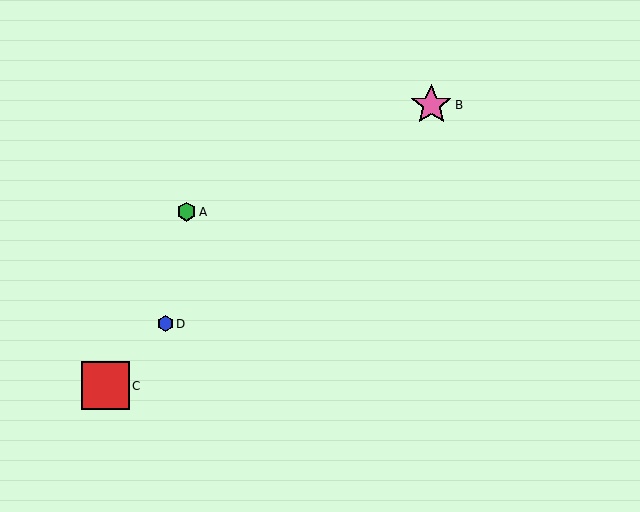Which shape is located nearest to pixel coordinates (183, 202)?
The green hexagon (labeled A) at (187, 212) is nearest to that location.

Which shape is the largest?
The red square (labeled C) is the largest.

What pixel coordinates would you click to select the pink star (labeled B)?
Click at (431, 105) to select the pink star B.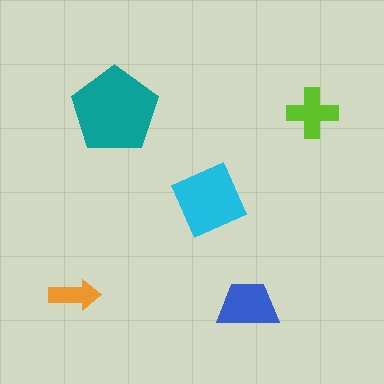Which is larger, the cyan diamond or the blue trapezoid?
The cyan diamond.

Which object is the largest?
The teal pentagon.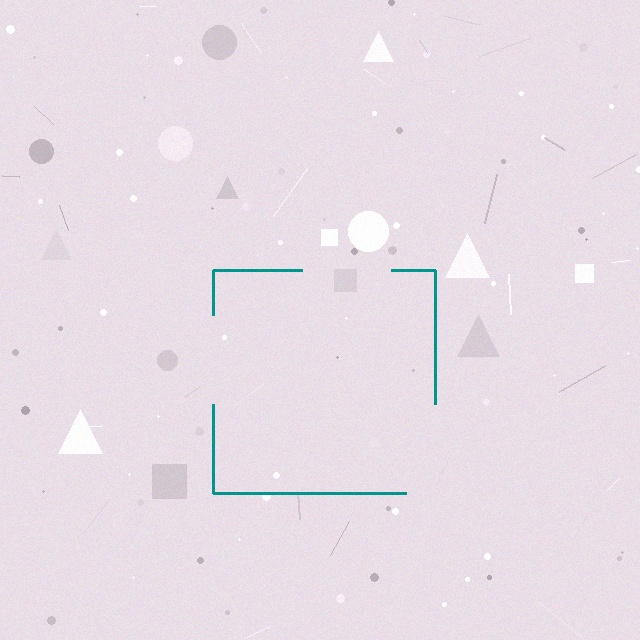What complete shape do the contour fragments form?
The contour fragments form a square.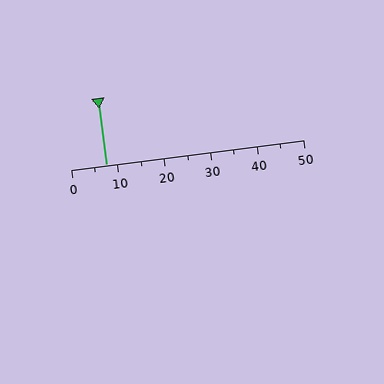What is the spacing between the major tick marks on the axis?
The major ticks are spaced 10 apart.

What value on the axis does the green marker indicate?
The marker indicates approximately 7.5.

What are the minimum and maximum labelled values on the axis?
The axis runs from 0 to 50.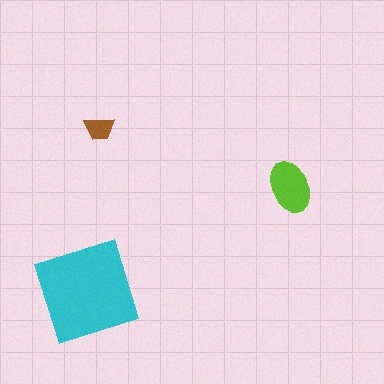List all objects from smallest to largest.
The brown trapezoid, the lime ellipse, the cyan diamond.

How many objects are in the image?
There are 3 objects in the image.